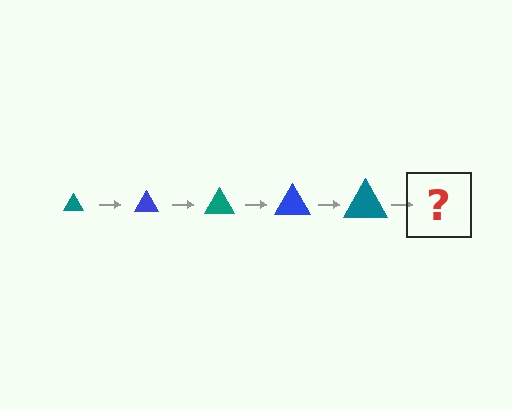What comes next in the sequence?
The next element should be a blue triangle, larger than the previous one.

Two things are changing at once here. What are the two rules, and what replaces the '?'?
The two rules are that the triangle grows larger each step and the color cycles through teal and blue. The '?' should be a blue triangle, larger than the previous one.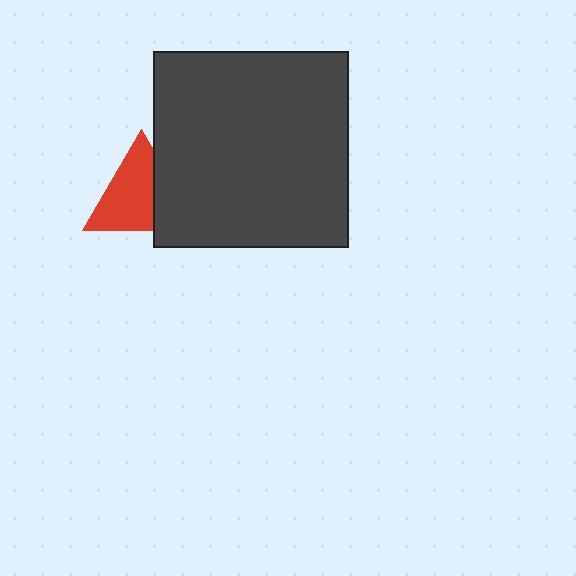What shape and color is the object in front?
The object in front is a dark gray square.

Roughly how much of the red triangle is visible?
Most of it is visible (roughly 68%).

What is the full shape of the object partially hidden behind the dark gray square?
The partially hidden object is a red triangle.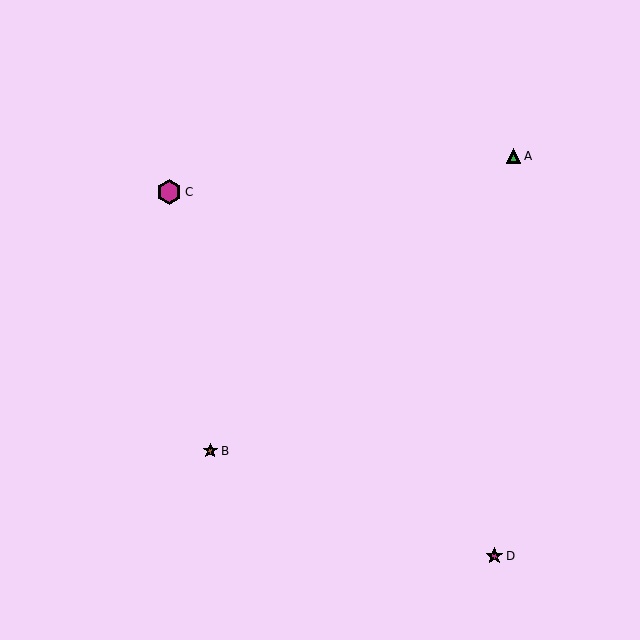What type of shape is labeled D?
Shape D is a magenta star.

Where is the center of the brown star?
The center of the brown star is at (210, 451).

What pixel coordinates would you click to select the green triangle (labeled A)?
Click at (514, 156) to select the green triangle A.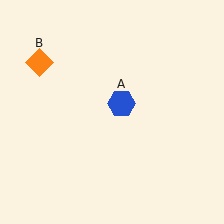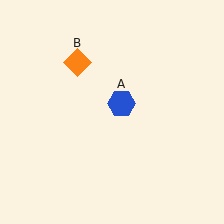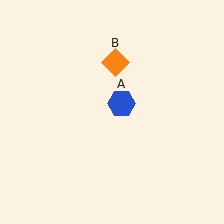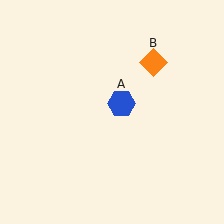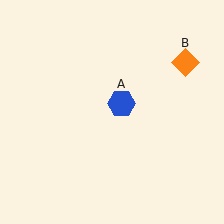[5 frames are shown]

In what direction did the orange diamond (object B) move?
The orange diamond (object B) moved right.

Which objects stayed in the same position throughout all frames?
Blue hexagon (object A) remained stationary.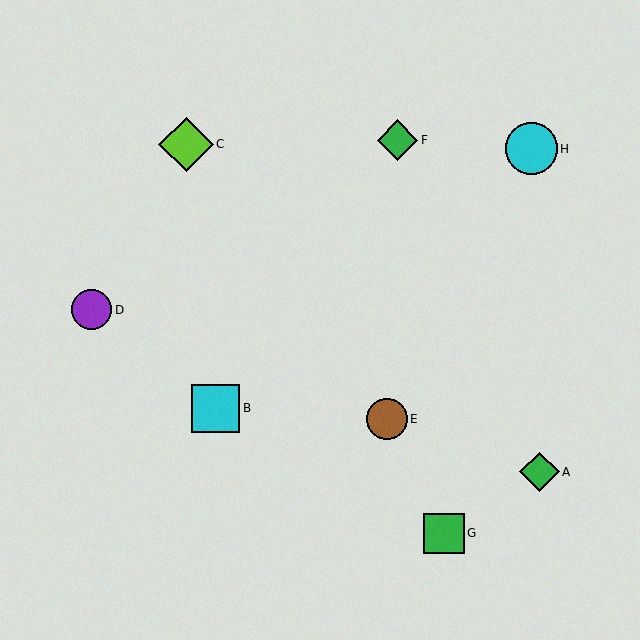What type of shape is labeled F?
Shape F is a green diamond.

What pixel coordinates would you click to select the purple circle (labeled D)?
Click at (91, 310) to select the purple circle D.